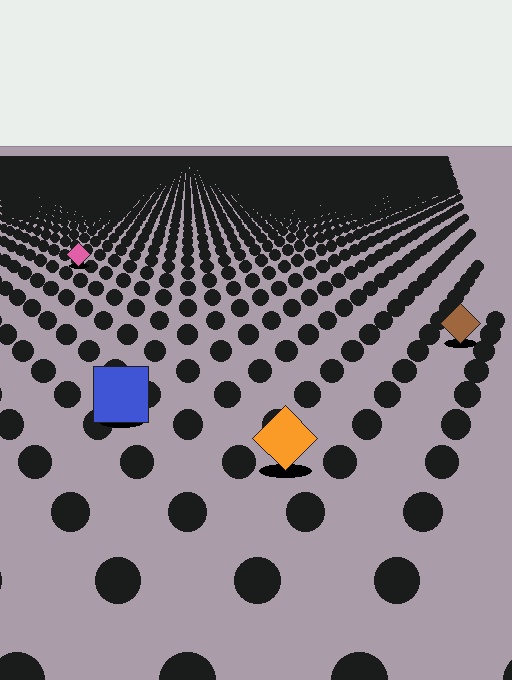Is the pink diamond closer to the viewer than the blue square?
No. The blue square is closer — you can tell from the texture gradient: the ground texture is coarser near it.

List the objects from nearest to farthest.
From nearest to farthest: the orange diamond, the blue square, the brown diamond, the pink diamond.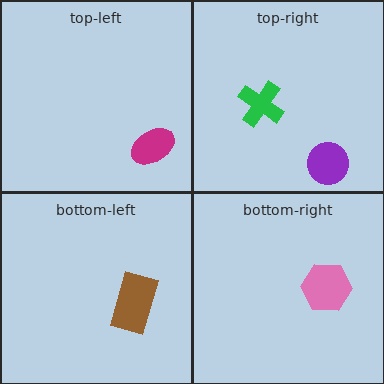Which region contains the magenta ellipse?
The top-left region.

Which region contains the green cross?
The top-right region.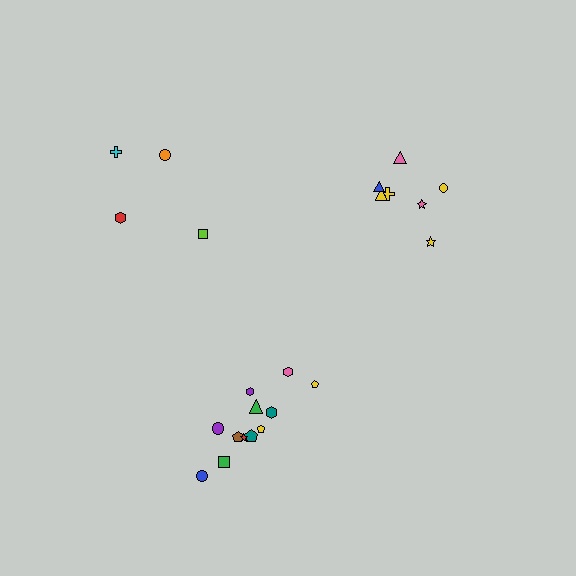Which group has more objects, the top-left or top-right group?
The top-right group.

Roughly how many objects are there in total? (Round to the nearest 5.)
Roughly 25 objects in total.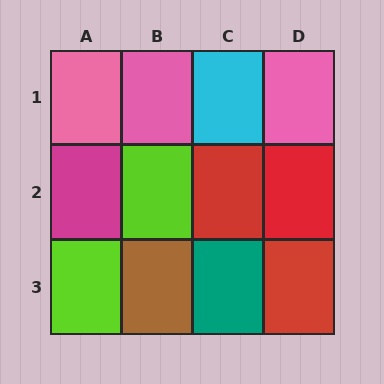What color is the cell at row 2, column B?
Lime.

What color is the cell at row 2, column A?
Magenta.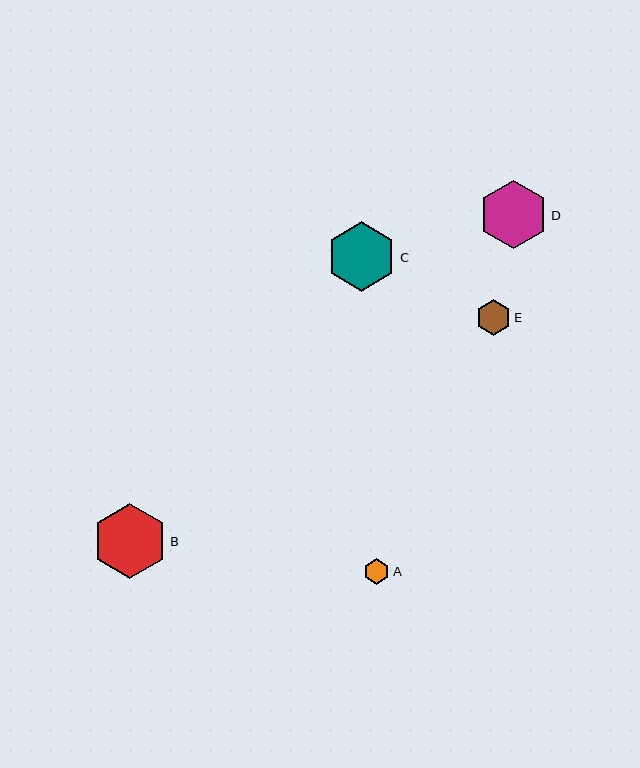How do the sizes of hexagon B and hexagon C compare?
Hexagon B and hexagon C are approximately the same size.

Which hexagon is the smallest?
Hexagon A is the smallest with a size of approximately 25 pixels.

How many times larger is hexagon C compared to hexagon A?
Hexagon C is approximately 2.7 times the size of hexagon A.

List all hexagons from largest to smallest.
From largest to smallest: B, C, D, E, A.